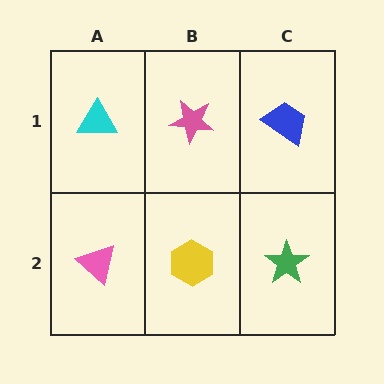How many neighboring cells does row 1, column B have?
3.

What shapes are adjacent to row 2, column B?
A pink star (row 1, column B), a pink triangle (row 2, column A), a green star (row 2, column C).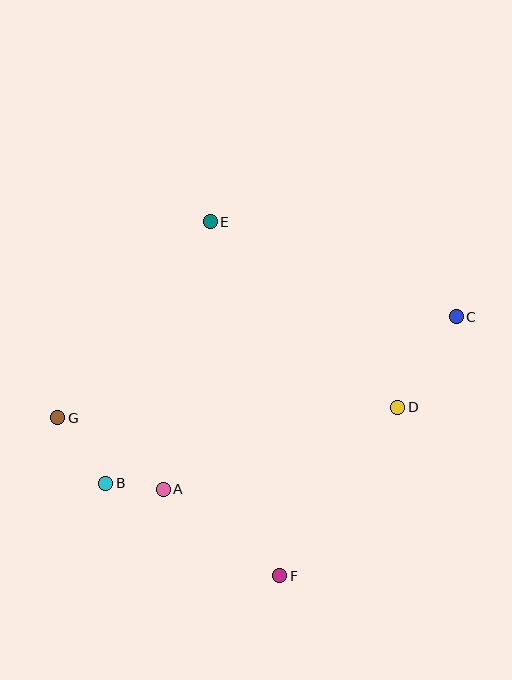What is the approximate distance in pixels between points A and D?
The distance between A and D is approximately 249 pixels.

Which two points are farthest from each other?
Points C and G are farthest from each other.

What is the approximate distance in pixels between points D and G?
The distance between D and G is approximately 340 pixels.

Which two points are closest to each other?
Points A and B are closest to each other.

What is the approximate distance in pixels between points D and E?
The distance between D and E is approximately 264 pixels.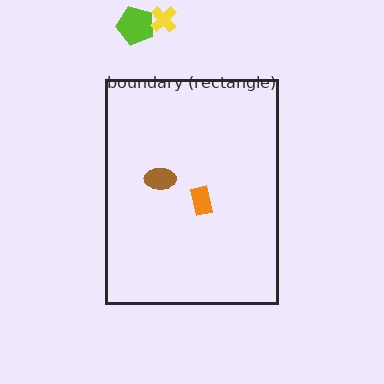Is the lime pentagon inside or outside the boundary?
Outside.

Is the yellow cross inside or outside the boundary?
Outside.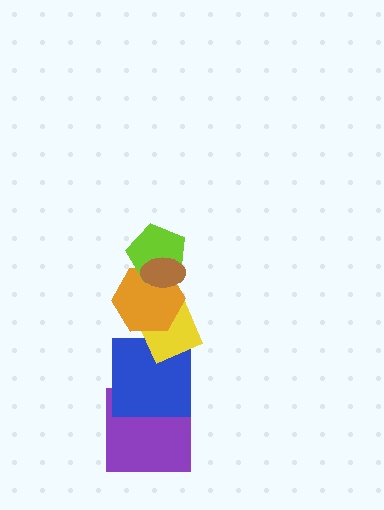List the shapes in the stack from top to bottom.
From top to bottom: the brown ellipse, the lime pentagon, the orange hexagon, the yellow diamond, the blue square, the purple square.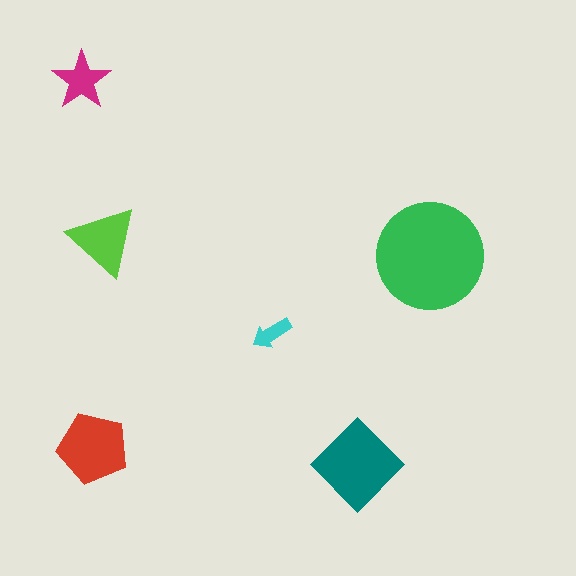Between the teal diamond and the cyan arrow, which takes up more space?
The teal diamond.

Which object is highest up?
The magenta star is topmost.